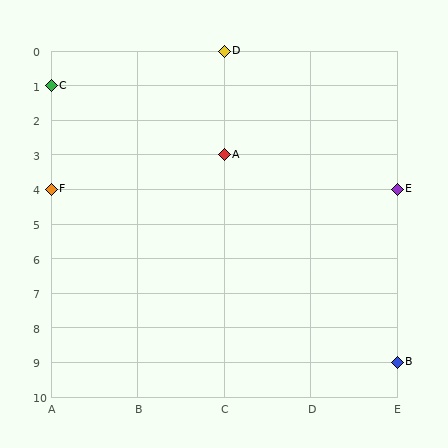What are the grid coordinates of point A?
Point A is at grid coordinates (C, 3).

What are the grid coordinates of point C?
Point C is at grid coordinates (A, 1).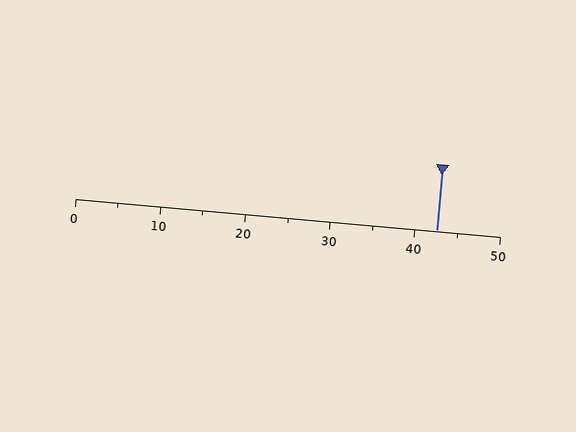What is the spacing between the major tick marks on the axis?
The major ticks are spaced 10 apart.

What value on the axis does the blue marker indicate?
The marker indicates approximately 42.5.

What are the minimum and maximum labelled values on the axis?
The axis runs from 0 to 50.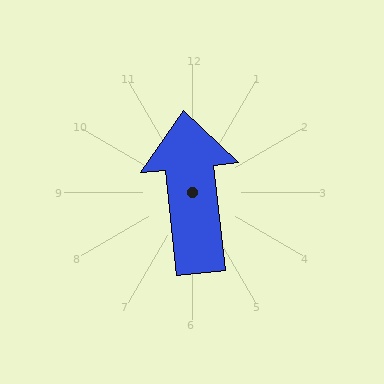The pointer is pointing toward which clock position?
Roughly 12 o'clock.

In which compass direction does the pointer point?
North.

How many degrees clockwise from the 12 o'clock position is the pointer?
Approximately 354 degrees.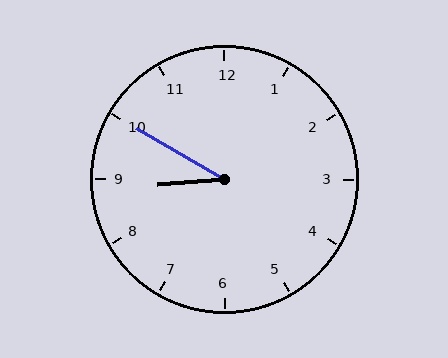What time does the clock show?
8:50.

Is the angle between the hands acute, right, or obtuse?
It is acute.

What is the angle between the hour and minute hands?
Approximately 35 degrees.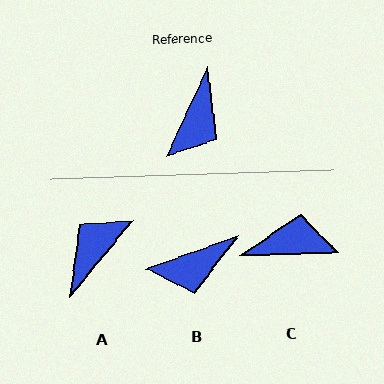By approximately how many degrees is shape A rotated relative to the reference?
Approximately 165 degrees counter-clockwise.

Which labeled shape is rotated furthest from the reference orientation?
A, about 165 degrees away.